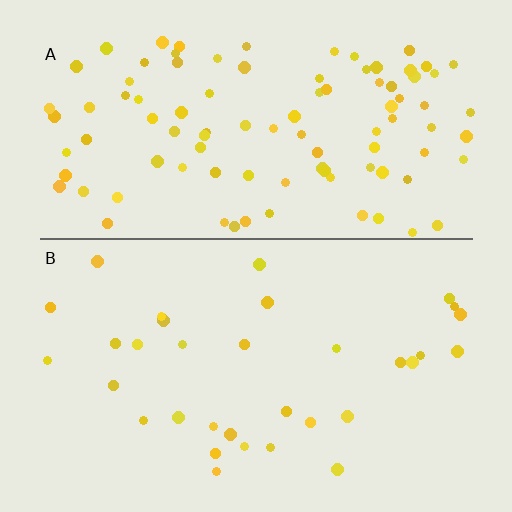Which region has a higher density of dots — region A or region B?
A (the top).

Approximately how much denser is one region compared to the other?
Approximately 2.9× — region A over region B.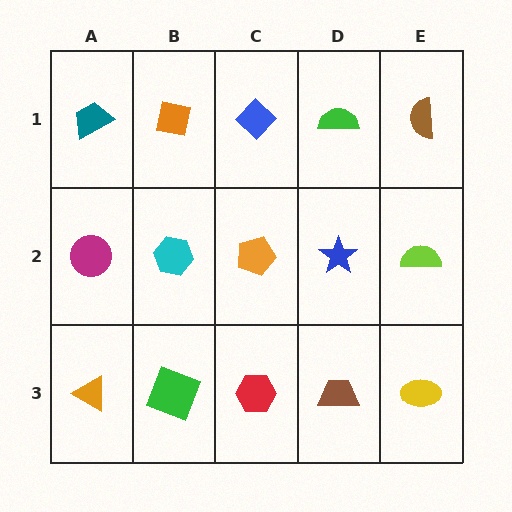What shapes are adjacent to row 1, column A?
A magenta circle (row 2, column A), an orange square (row 1, column B).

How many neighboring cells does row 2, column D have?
4.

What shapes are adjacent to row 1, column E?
A lime semicircle (row 2, column E), a green semicircle (row 1, column D).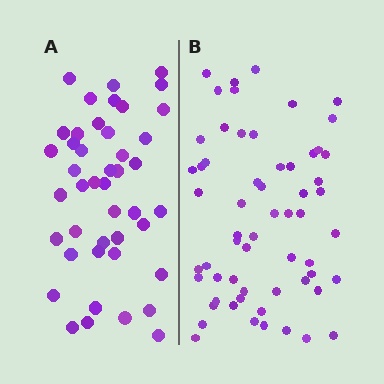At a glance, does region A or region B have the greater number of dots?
Region B (the right region) has more dots.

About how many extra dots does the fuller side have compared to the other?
Region B has approximately 15 more dots than region A.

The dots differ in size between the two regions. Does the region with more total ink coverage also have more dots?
No. Region A has more total ink coverage because its dots are larger, but region B actually contains more individual dots. Total area can be misleading — the number of items is what matters here.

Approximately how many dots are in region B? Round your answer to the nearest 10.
About 60 dots.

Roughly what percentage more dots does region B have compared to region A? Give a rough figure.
About 35% more.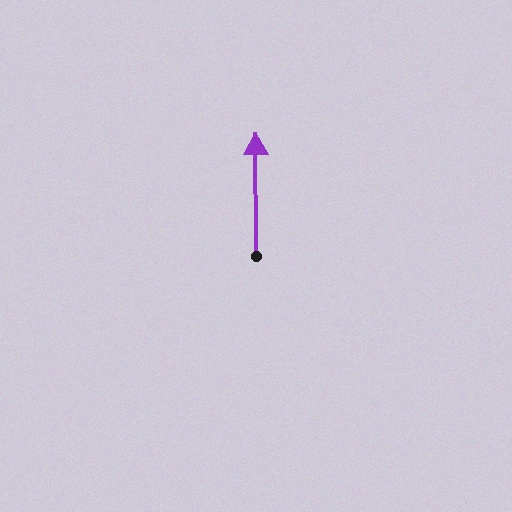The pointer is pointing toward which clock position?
Roughly 12 o'clock.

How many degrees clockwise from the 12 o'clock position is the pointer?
Approximately 360 degrees.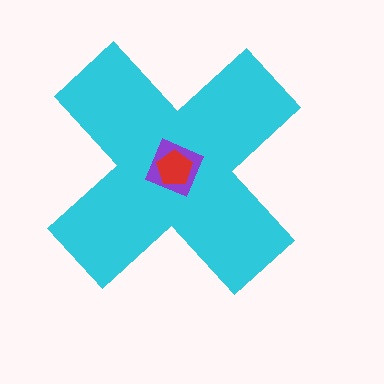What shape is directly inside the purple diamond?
The red pentagon.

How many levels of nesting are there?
3.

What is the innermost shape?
The red pentagon.